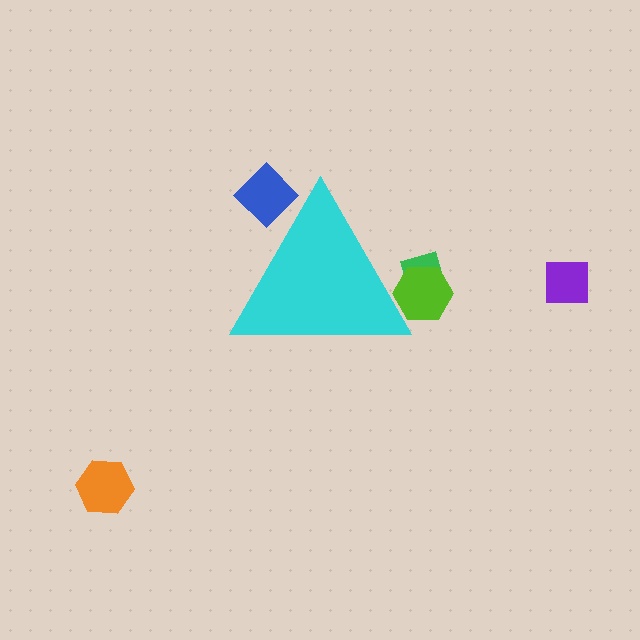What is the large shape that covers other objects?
A cyan triangle.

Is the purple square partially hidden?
No, the purple square is fully visible.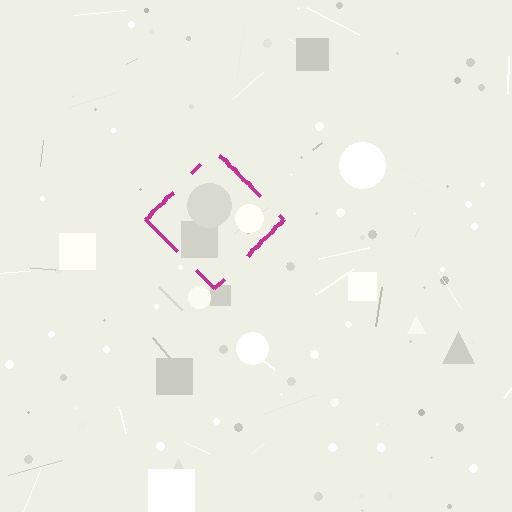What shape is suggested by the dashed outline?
The dashed outline suggests a diamond.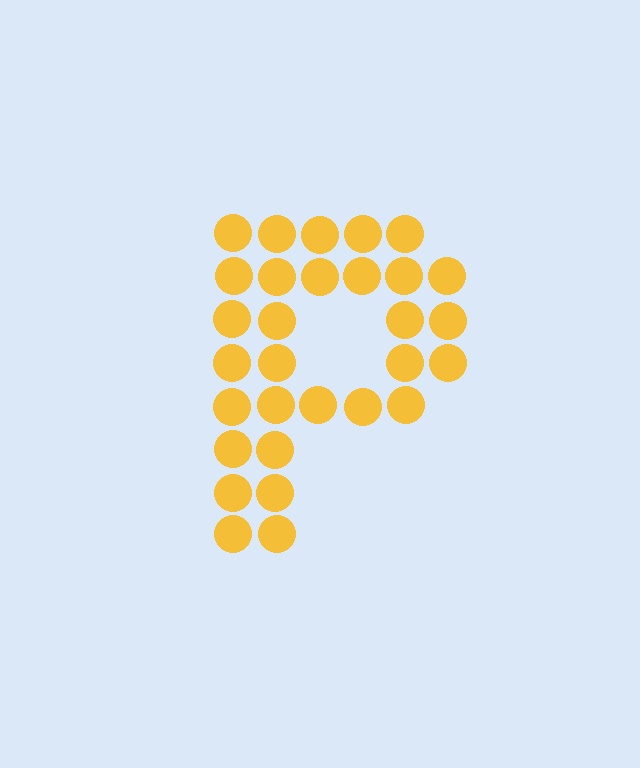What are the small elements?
The small elements are circles.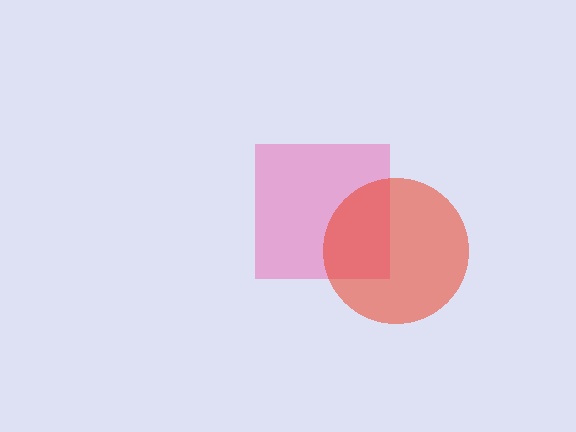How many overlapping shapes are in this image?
There are 2 overlapping shapes in the image.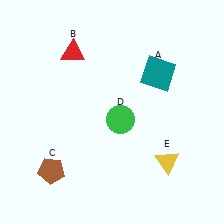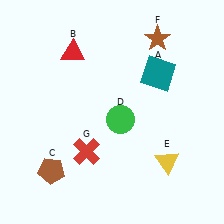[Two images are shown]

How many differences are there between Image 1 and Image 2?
There are 2 differences between the two images.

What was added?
A brown star (F), a red cross (G) were added in Image 2.